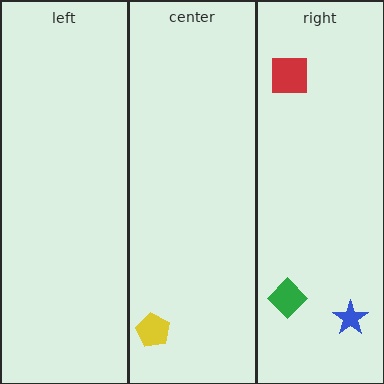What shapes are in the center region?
The yellow pentagon.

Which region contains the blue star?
The right region.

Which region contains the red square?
The right region.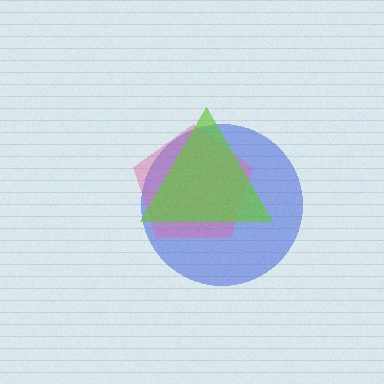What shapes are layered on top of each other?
The layered shapes are: a blue circle, a pink pentagon, a lime triangle.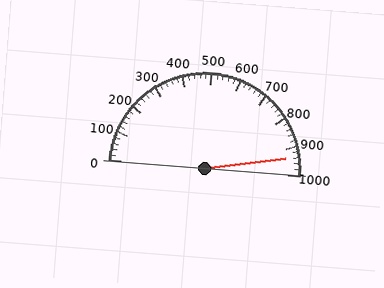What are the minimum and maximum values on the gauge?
The gauge ranges from 0 to 1000.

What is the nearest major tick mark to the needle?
The nearest major tick mark is 900.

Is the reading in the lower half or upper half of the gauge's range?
The reading is in the upper half of the range (0 to 1000).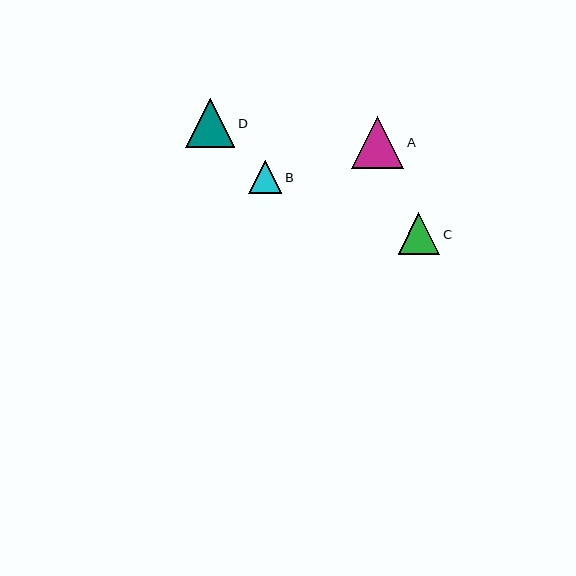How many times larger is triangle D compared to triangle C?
Triangle D is approximately 1.2 times the size of triangle C.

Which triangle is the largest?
Triangle A is the largest with a size of approximately 52 pixels.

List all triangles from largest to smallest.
From largest to smallest: A, D, C, B.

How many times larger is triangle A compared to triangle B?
Triangle A is approximately 1.6 times the size of triangle B.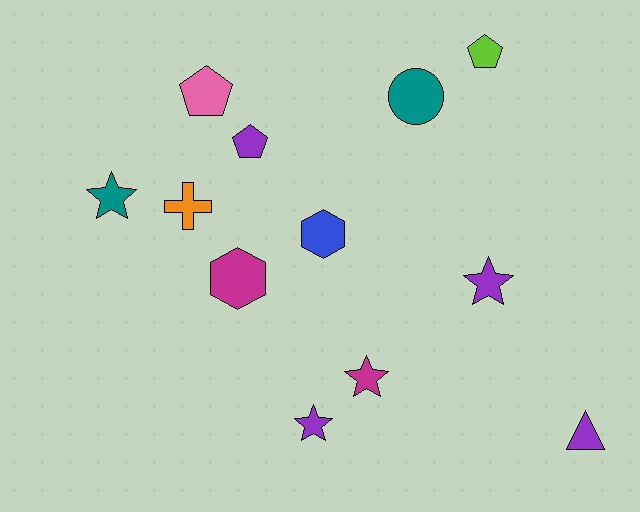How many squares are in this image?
There are no squares.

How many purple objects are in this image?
There are 4 purple objects.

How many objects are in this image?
There are 12 objects.